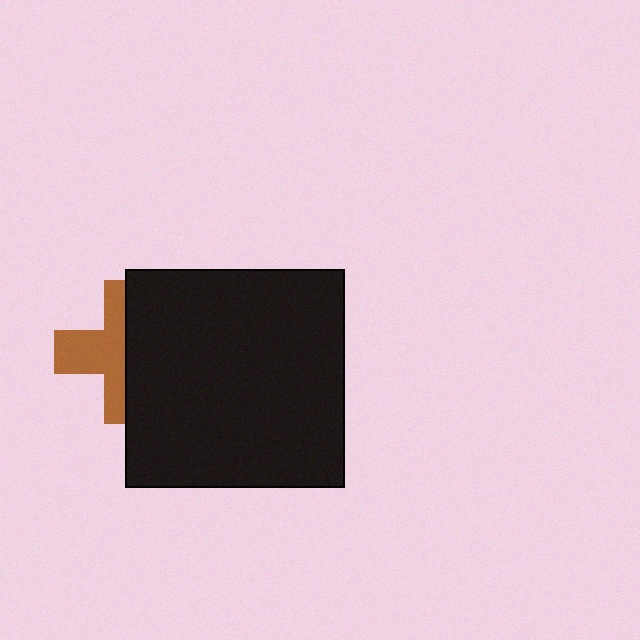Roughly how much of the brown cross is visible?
About half of it is visible (roughly 50%).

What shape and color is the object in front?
The object in front is a black square.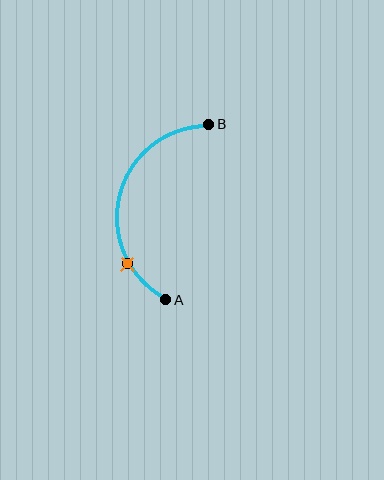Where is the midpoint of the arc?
The arc midpoint is the point on the curve farthest from the straight line joining A and B. It sits to the left of that line.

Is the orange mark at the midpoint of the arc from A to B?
No. The orange mark lies on the arc but is closer to endpoint A. The arc midpoint would be at the point on the curve equidistant along the arc from both A and B.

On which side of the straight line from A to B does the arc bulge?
The arc bulges to the left of the straight line connecting A and B.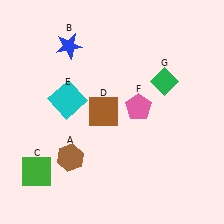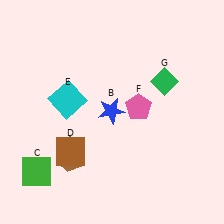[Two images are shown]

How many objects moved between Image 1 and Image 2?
2 objects moved between the two images.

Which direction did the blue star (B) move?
The blue star (B) moved down.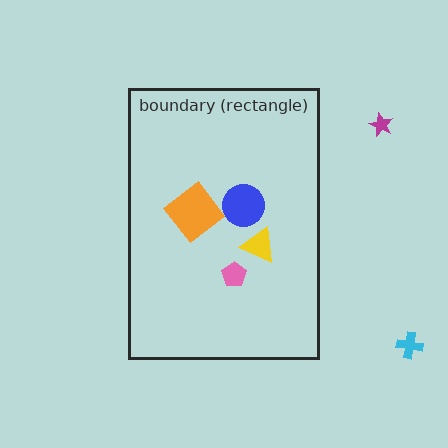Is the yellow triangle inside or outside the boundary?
Inside.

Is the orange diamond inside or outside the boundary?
Inside.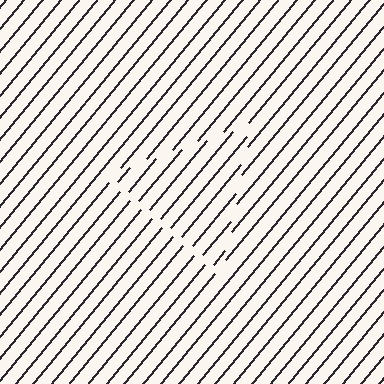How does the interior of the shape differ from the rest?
The interior of the shape contains the same grating, shifted by half a period — the contour is defined by the phase discontinuity where line-ends from the inner and outer gratings abut.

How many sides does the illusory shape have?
3 sides — the line-ends trace a triangle.